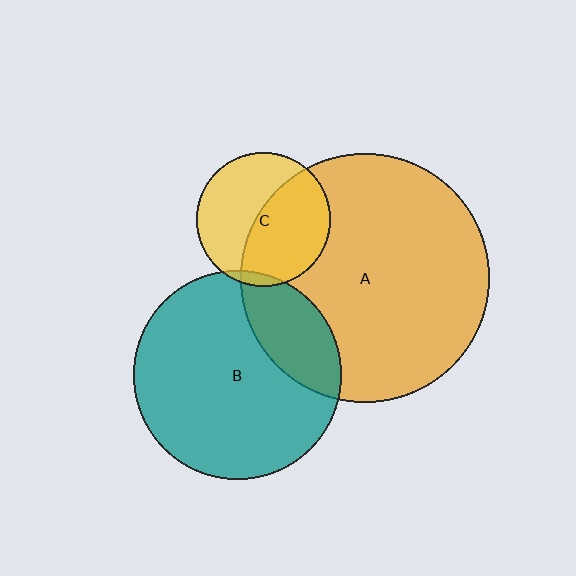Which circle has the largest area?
Circle A (orange).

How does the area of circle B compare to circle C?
Approximately 2.4 times.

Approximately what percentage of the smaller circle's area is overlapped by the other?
Approximately 25%.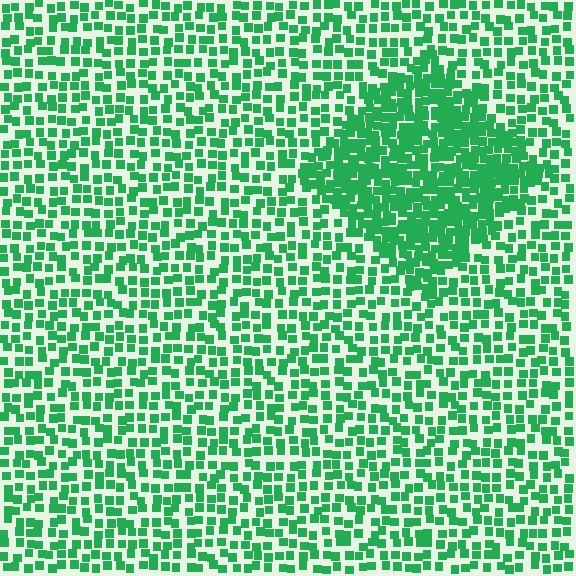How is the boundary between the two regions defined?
The boundary is defined by a change in element density (approximately 2.0x ratio). All elements are the same color, size, and shape.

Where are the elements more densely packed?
The elements are more densely packed inside the diamond boundary.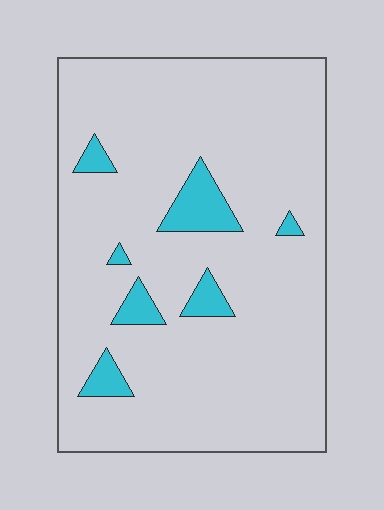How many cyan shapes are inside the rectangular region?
7.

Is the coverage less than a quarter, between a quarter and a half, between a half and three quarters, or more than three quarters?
Less than a quarter.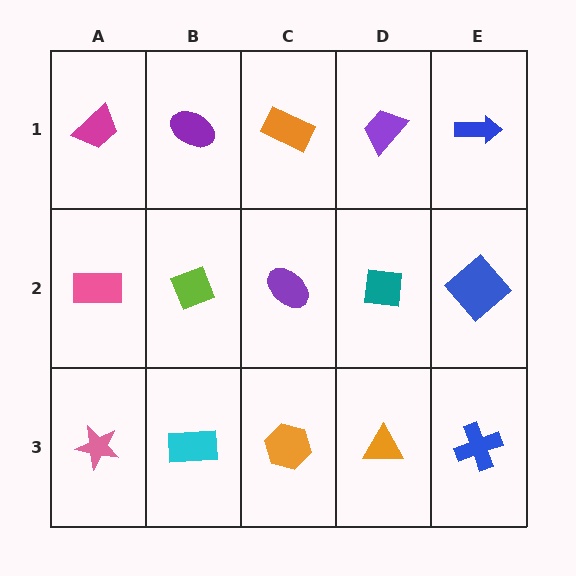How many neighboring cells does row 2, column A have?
3.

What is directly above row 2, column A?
A magenta trapezoid.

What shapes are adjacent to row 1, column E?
A blue diamond (row 2, column E), a purple trapezoid (row 1, column D).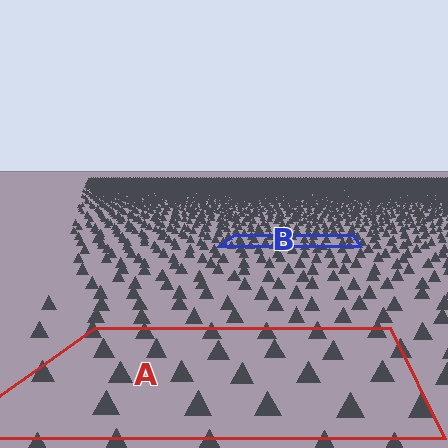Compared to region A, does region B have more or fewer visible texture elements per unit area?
Region B has more texture elements per unit area — they are packed more densely because it is farther away.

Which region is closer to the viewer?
Region A is closer. The texture elements there are larger and more spread out.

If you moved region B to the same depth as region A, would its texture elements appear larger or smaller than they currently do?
They would appear larger. At a closer depth, the same texture elements are projected at a bigger on-screen size.